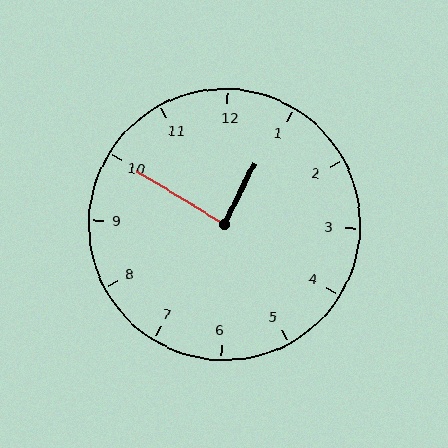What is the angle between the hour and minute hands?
Approximately 85 degrees.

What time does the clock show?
12:50.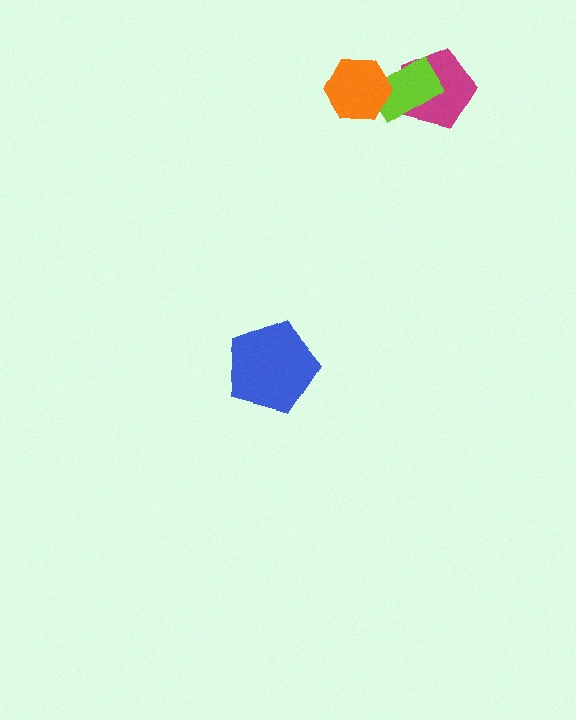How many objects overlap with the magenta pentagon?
1 object overlaps with the magenta pentagon.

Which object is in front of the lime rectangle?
The orange hexagon is in front of the lime rectangle.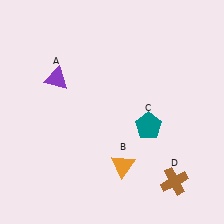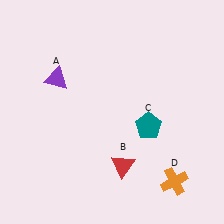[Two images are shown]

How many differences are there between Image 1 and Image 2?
There are 2 differences between the two images.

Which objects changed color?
B changed from orange to red. D changed from brown to orange.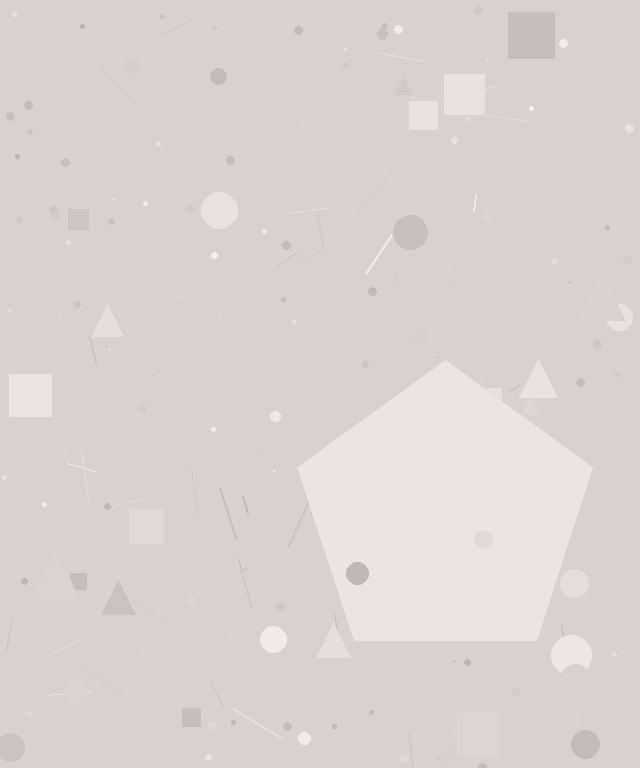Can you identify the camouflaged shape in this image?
The camouflaged shape is a pentagon.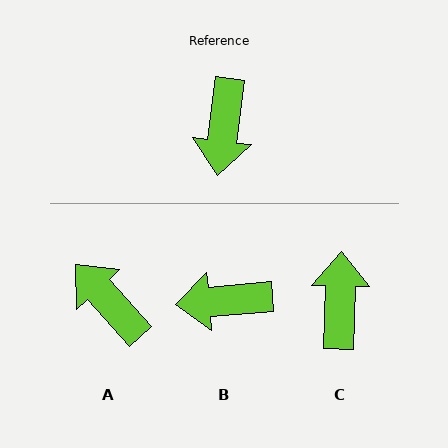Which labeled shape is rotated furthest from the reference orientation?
C, about 174 degrees away.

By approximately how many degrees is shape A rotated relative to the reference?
Approximately 130 degrees clockwise.